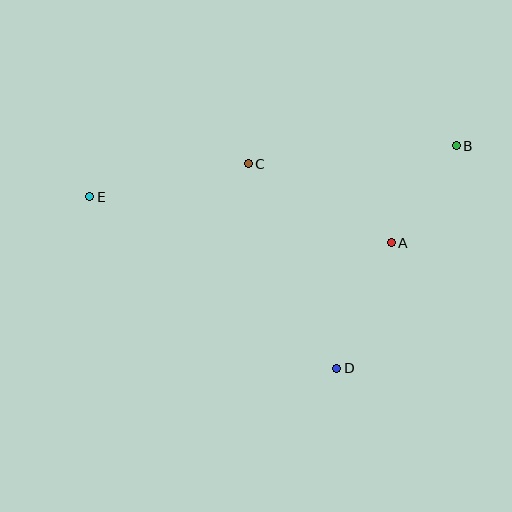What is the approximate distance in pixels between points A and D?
The distance between A and D is approximately 137 pixels.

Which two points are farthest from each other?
Points B and E are farthest from each other.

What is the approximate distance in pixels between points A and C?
The distance between A and C is approximately 163 pixels.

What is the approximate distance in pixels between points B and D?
The distance between B and D is approximately 252 pixels.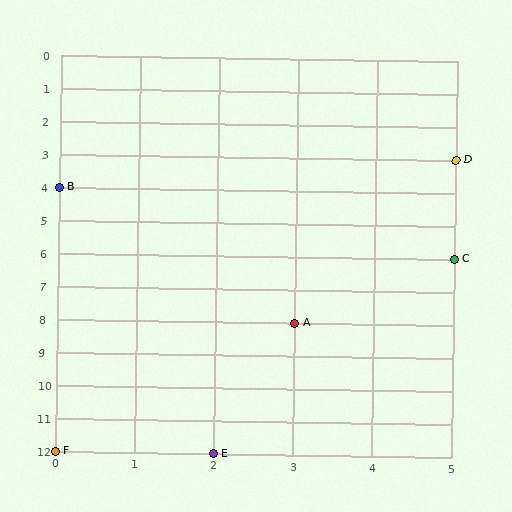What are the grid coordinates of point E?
Point E is at grid coordinates (2, 12).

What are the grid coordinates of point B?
Point B is at grid coordinates (0, 4).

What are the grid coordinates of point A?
Point A is at grid coordinates (3, 8).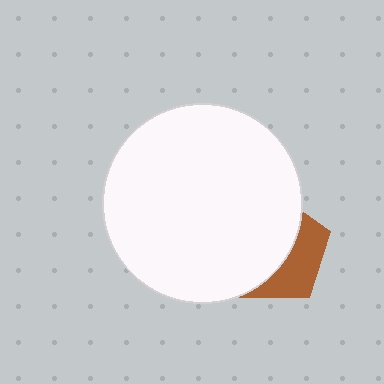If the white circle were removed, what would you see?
You would see the complete brown pentagon.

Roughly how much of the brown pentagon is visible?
A small part of it is visible (roughly 37%).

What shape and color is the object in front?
The object in front is a white circle.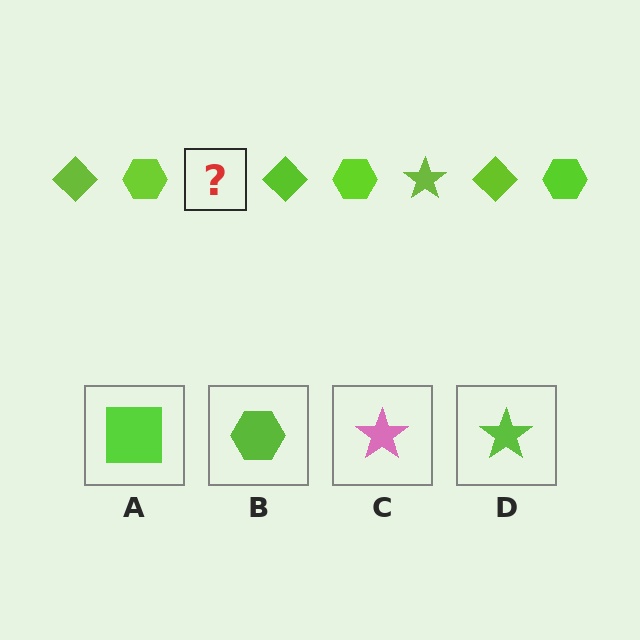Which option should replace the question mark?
Option D.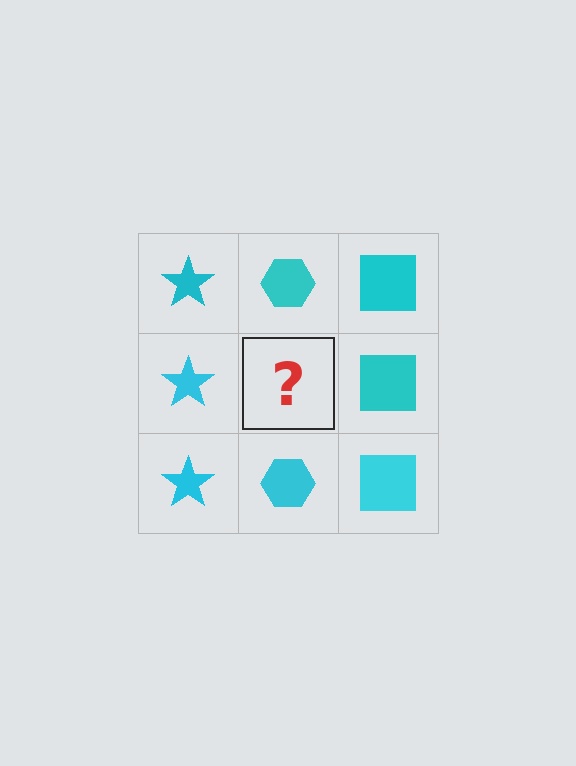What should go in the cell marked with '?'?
The missing cell should contain a cyan hexagon.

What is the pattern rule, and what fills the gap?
The rule is that each column has a consistent shape. The gap should be filled with a cyan hexagon.